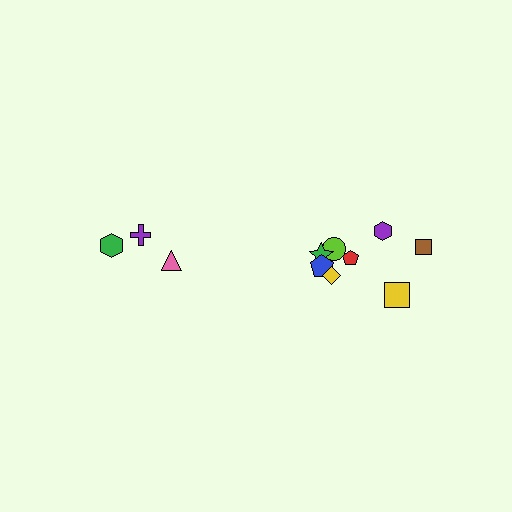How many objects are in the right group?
There are 8 objects.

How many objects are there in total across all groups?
There are 11 objects.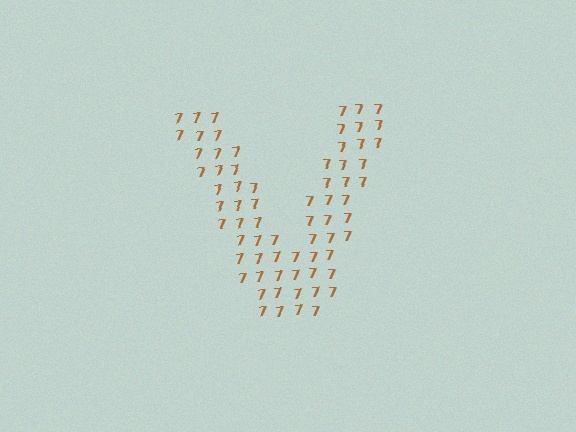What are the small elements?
The small elements are digit 7's.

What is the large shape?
The large shape is the letter V.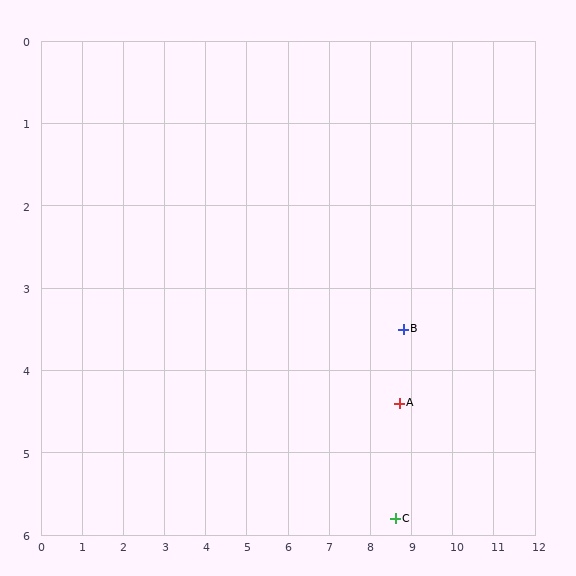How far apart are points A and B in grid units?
Points A and B are about 0.9 grid units apart.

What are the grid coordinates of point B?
Point B is at approximately (8.8, 3.5).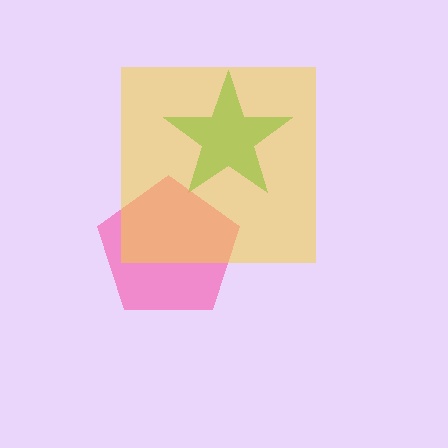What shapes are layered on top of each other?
The layered shapes are: a green star, a pink pentagon, a yellow square.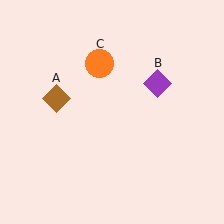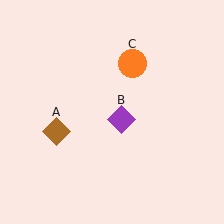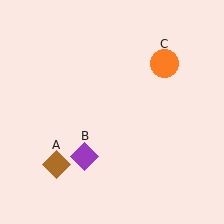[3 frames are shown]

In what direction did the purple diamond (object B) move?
The purple diamond (object B) moved down and to the left.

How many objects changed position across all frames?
3 objects changed position: brown diamond (object A), purple diamond (object B), orange circle (object C).